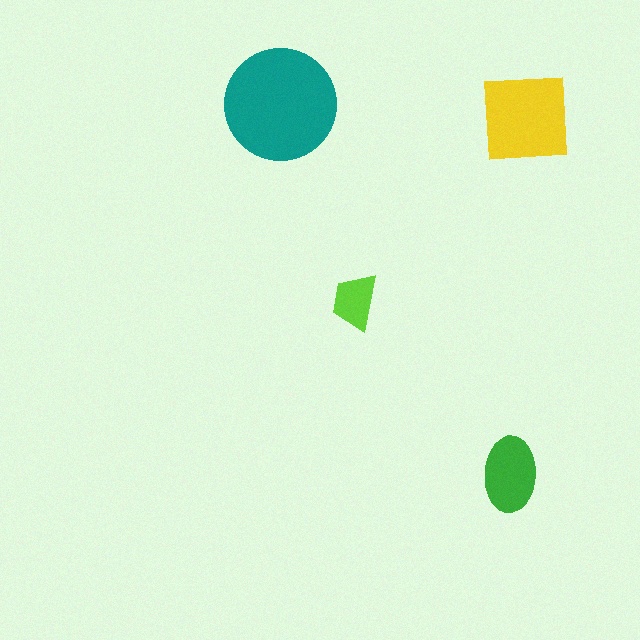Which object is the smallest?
The lime trapezoid.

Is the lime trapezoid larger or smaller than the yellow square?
Smaller.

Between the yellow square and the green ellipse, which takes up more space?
The yellow square.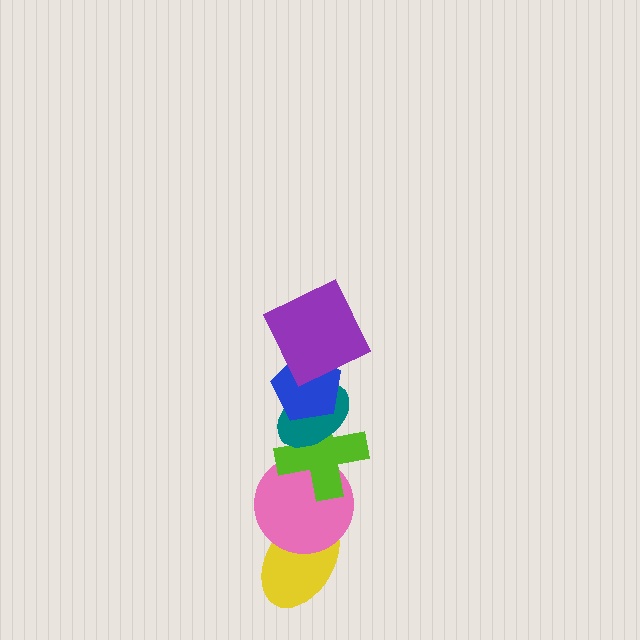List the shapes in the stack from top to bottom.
From top to bottom: the purple square, the blue pentagon, the teal ellipse, the lime cross, the pink circle, the yellow ellipse.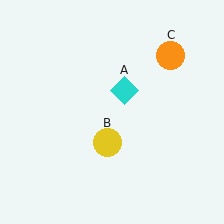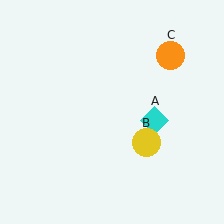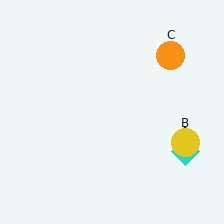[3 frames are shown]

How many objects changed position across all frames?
2 objects changed position: cyan diamond (object A), yellow circle (object B).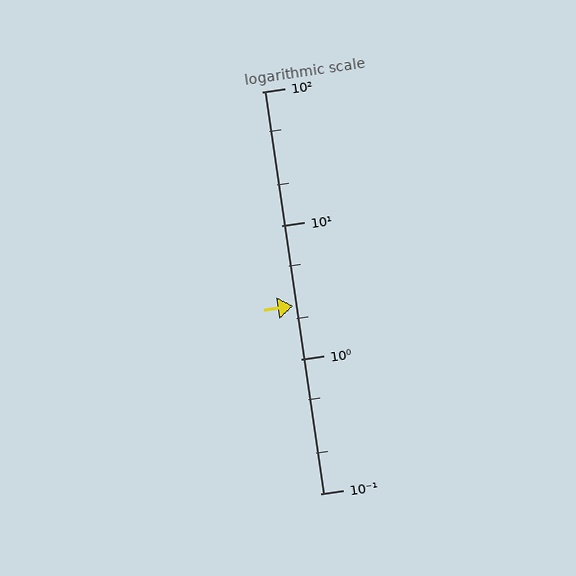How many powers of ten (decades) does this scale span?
The scale spans 3 decades, from 0.1 to 100.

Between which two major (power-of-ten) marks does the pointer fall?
The pointer is between 1 and 10.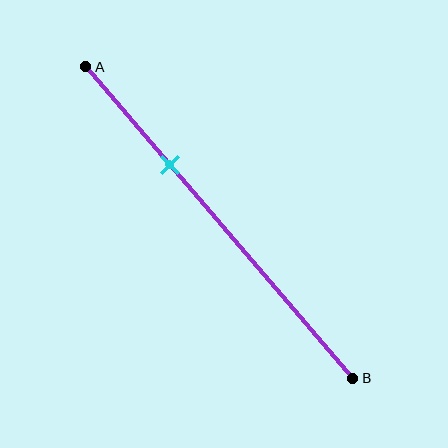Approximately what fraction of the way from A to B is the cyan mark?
The cyan mark is approximately 30% of the way from A to B.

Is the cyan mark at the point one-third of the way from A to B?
Yes, the mark is approximately at the one-third point.